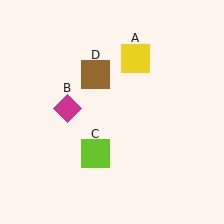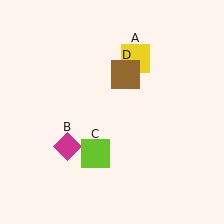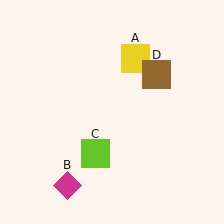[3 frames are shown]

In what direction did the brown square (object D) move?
The brown square (object D) moved right.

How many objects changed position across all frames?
2 objects changed position: magenta diamond (object B), brown square (object D).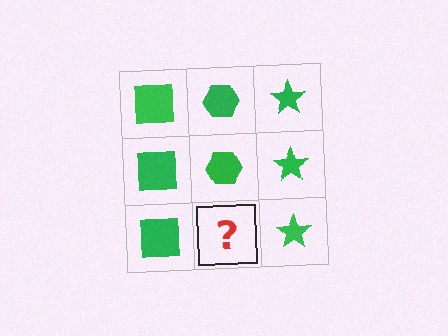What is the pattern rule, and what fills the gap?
The rule is that each column has a consistent shape. The gap should be filled with a green hexagon.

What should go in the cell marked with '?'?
The missing cell should contain a green hexagon.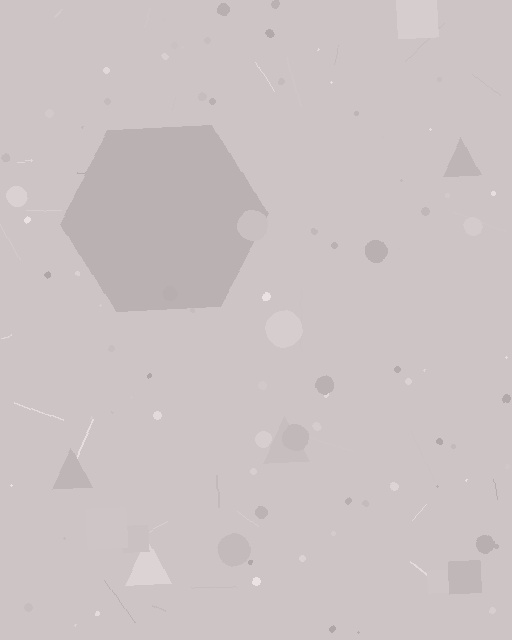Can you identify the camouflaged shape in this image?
The camouflaged shape is a hexagon.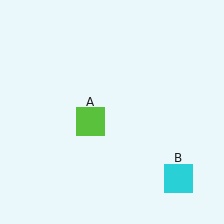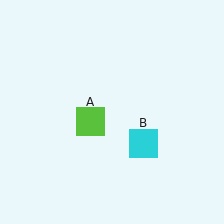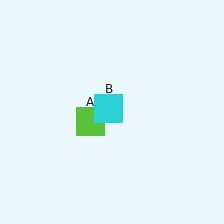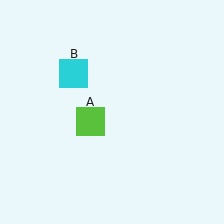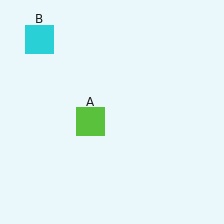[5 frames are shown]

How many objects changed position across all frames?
1 object changed position: cyan square (object B).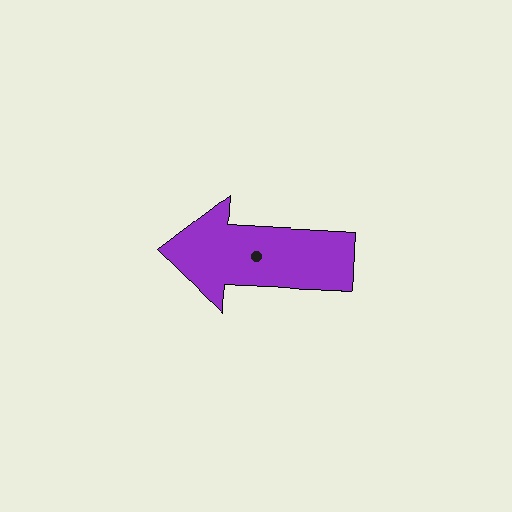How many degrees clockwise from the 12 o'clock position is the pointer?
Approximately 273 degrees.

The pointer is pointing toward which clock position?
Roughly 9 o'clock.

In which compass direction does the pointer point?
West.